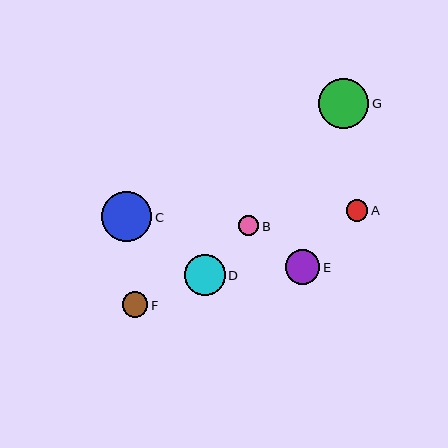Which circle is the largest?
Circle C is the largest with a size of approximately 50 pixels.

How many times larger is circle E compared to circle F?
Circle E is approximately 1.3 times the size of circle F.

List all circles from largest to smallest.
From largest to smallest: C, G, D, E, F, A, B.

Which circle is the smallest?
Circle B is the smallest with a size of approximately 20 pixels.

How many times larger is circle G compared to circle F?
Circle G is approximately 2.0 times the size of circle F.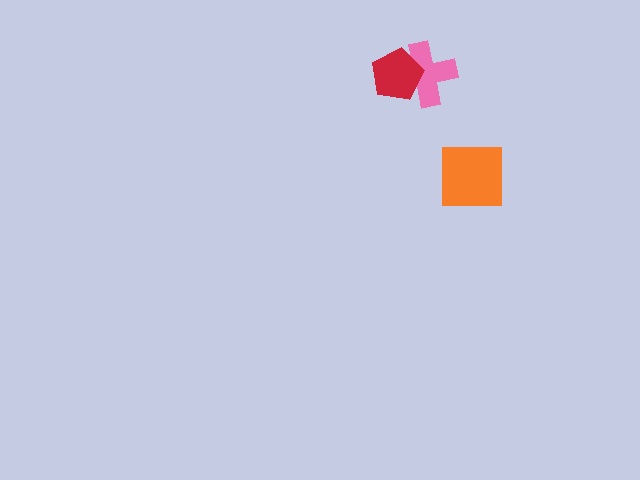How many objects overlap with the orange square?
0 objects overlap with the orange square.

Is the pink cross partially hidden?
Yes, it is partially covered by another shape.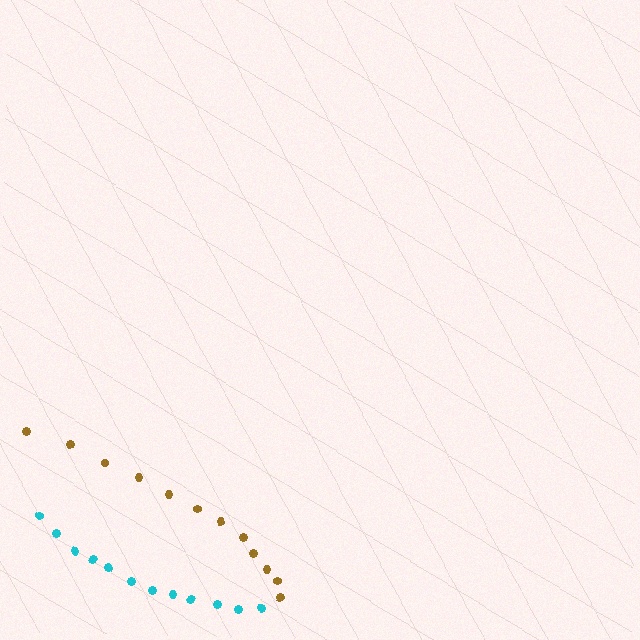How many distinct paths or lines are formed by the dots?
There are 2 distinct paths.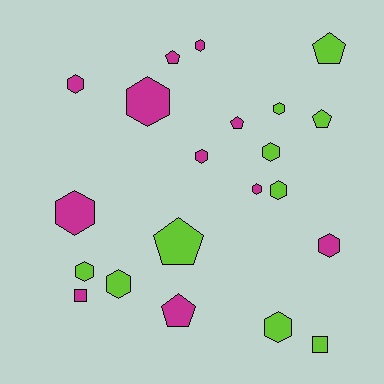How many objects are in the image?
There are 21 objects.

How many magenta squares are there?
There is 1 magenta square.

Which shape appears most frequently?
Hexagon, with 13 objects.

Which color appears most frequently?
Magenta, with 11 objects.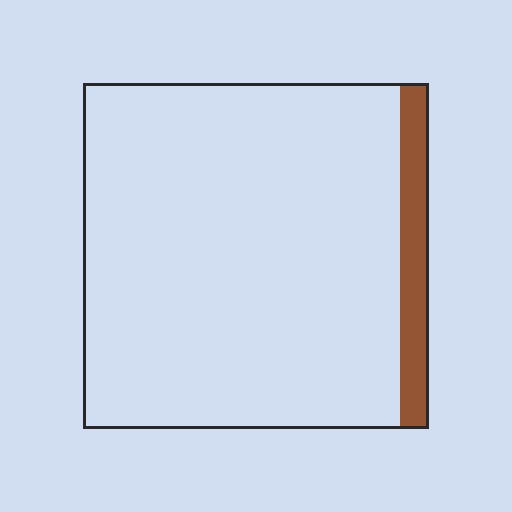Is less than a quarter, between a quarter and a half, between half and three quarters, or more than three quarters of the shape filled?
Less than a quarter.